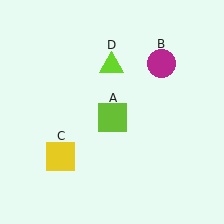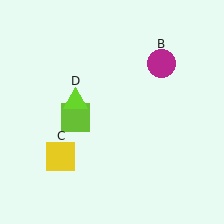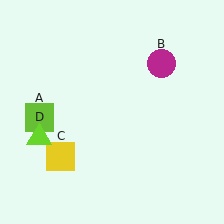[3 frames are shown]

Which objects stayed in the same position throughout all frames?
Magenta circle (object B) and yellow square (object C) remained stationary.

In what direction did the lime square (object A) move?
The lime square (object A) moved left.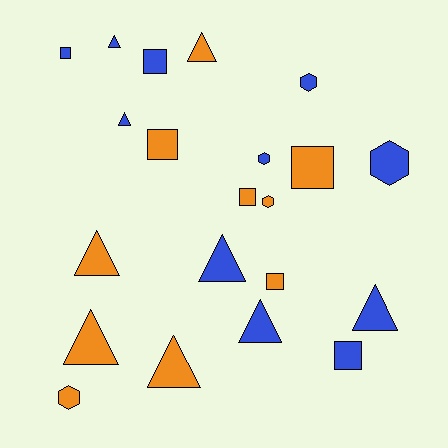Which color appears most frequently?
Blue, with 11 objects.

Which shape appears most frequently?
Triangle, with 9 objects.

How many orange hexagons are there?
There are 2 orange hexagons.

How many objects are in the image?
There are 21 objects.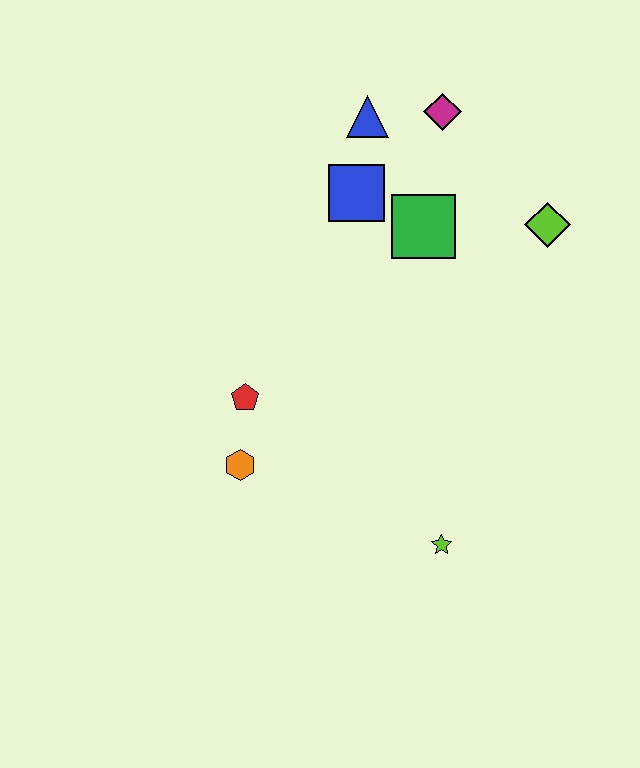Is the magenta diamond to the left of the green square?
No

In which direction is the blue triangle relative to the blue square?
The blue triangle is above the blue square.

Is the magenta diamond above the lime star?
Yes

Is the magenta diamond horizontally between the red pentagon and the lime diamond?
Yes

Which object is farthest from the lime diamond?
The orange hexagon is farthest from the lime diamond.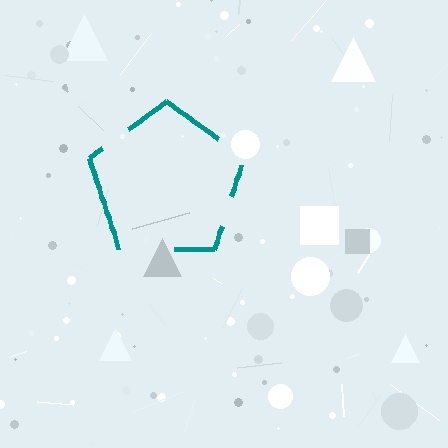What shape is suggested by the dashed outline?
The dashed outline suggests a pentagon.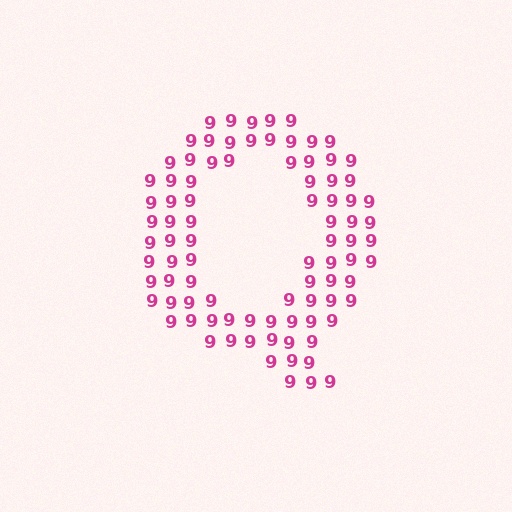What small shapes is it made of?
It is made of small digit 9's.